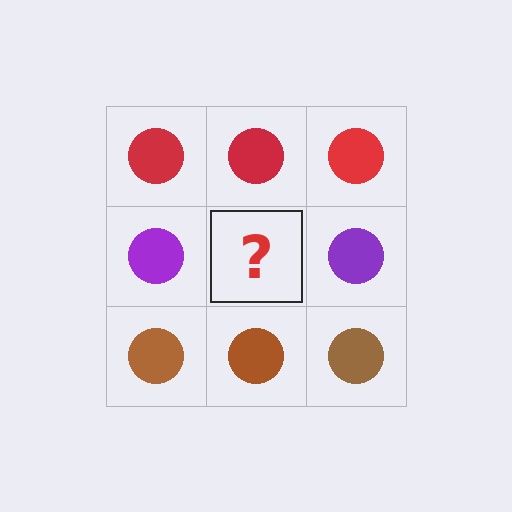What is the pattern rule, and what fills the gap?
The rule is that each row has a consistent color. The gap should be filled with a purple circle.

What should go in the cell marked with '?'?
The missing cell should contain a purple circle.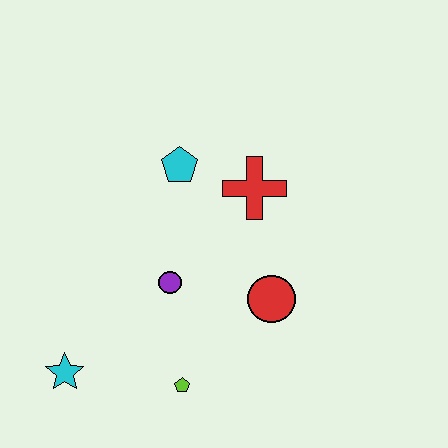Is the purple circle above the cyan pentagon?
No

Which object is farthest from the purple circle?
The cyan star is farthest from the purple circle.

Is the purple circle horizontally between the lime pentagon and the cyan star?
Yes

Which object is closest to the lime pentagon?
The purple circle is closest to the lime pentagon.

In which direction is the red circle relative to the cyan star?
The red circle is to the right of the cyan star.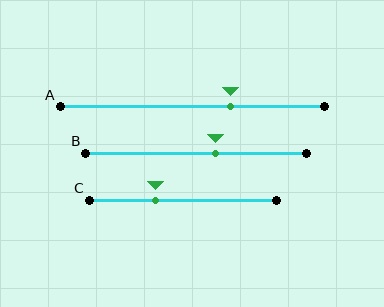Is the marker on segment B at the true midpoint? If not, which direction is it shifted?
No, the marker on segment B is shifted to the right by about 9% of the segment length.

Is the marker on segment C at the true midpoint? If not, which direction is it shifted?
No, the marker on segment C is shifted to the left by about 15% of the segment length.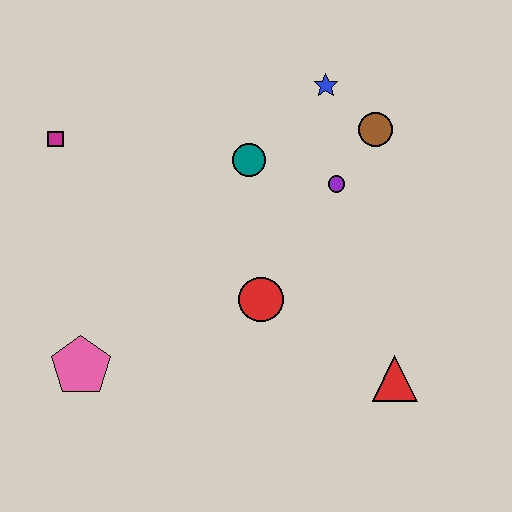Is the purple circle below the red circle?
No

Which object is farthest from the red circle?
The magenta square is farthest from the red circle.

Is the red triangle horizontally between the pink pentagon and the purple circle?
No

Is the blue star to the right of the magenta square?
Yes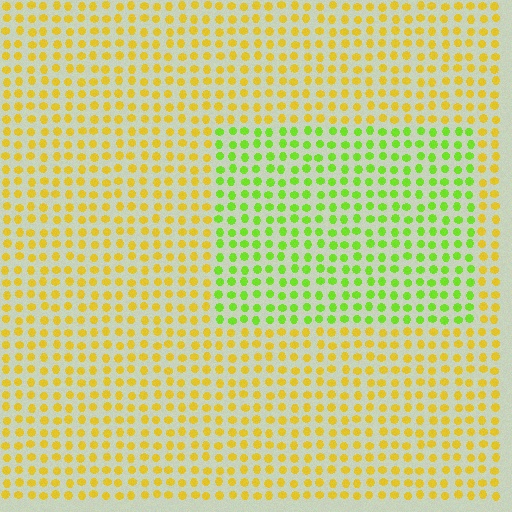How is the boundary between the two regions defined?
The boundary is defined purely by a slight shift in hue (about 47 degrees). Spacing, size, and orientation are identical on both sides.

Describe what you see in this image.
The image is filled with small yellow elements in a uniform arrangement. A rectangle-shaped region is visible where the elements are tinted to a slightly different hue, forming a subtle color boundary.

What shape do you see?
I see a rectangle.